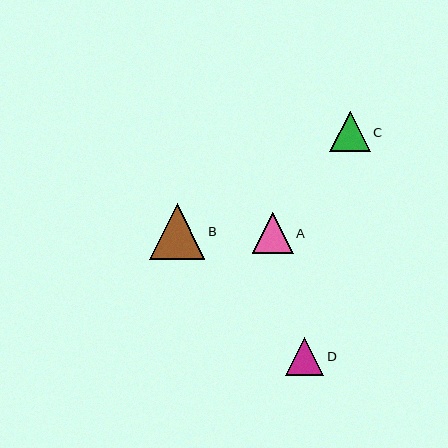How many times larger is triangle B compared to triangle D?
Triangle B is approximately 1.5 times the size of triangle D.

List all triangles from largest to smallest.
From largest to smallest: B, A, C, D.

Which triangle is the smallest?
Triangle D is the smallest with a size of approximately 38 pixels.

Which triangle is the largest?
Triangle B is the largest with a size of approximately 56 pixels.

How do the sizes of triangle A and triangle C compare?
Triangle A and triangle C are approximately the same size.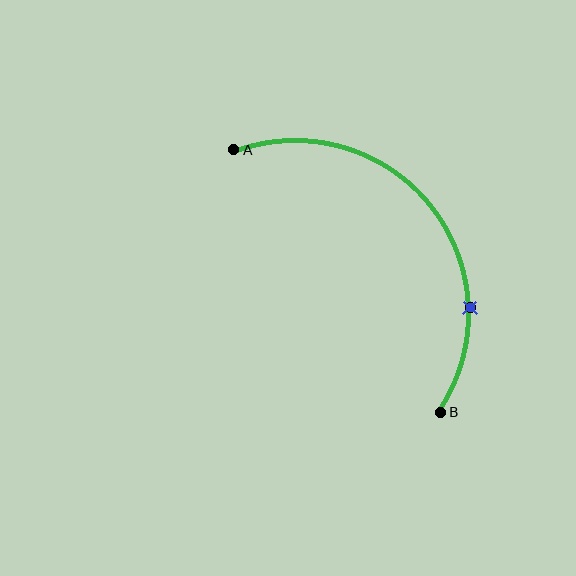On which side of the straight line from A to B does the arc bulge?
The arc bulges above and to the right of the straight line connecting A and B.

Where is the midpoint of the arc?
The arc midpoint is the point on the curve farthest from the straight line joining A and B. It sits above and to the right of that line.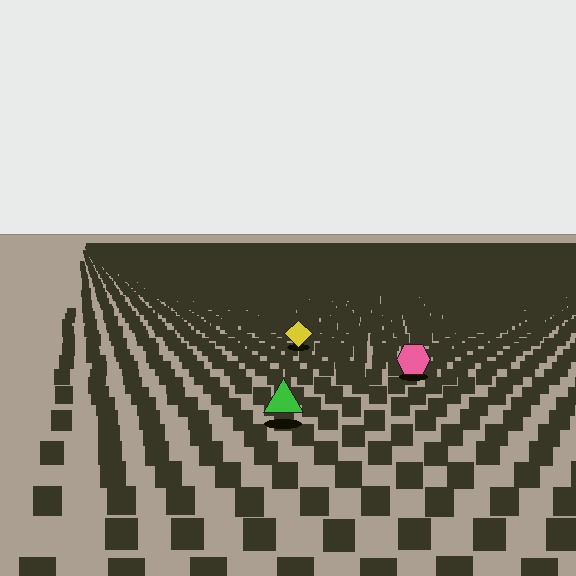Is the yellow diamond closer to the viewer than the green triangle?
No. The green triangle is closer — you can tell from the texture gradient: the ground texture is coarser near it.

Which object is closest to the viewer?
The green triangle is closest. The texture marks near it are larger and more spread out.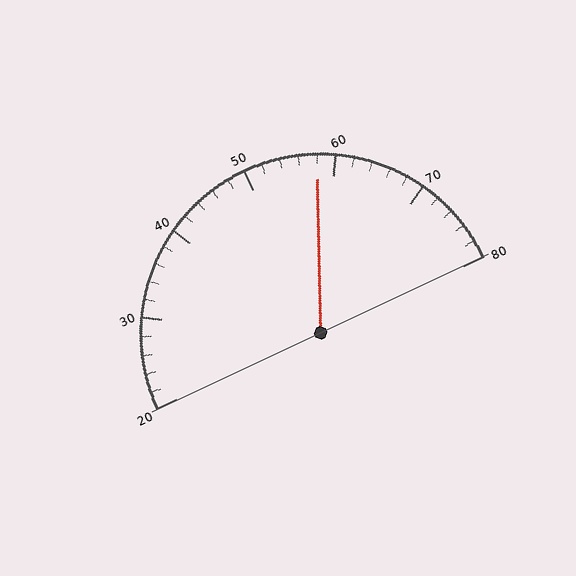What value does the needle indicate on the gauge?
The needle indicates approximately 58.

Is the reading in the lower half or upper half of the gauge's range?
The reading is in the upper half of the range (20 to 80).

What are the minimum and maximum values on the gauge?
The gauge ranges from 20 to 80.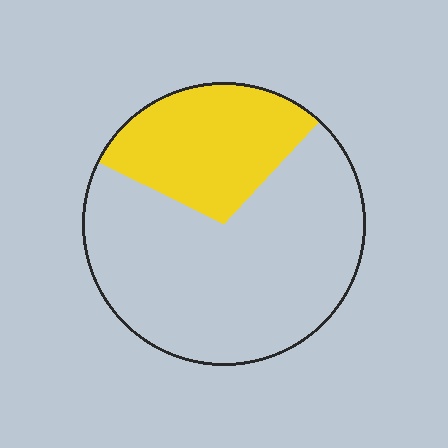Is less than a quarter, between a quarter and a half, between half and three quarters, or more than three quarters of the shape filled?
Between a quarter and a half.